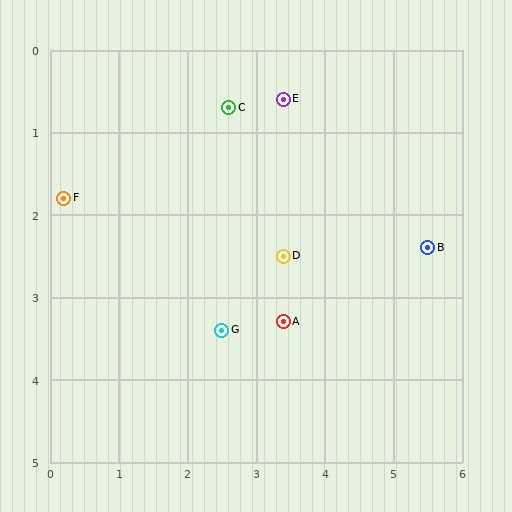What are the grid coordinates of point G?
Point G is at approximately (2.5, 3.4).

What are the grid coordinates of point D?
Point D is at approximately (3.4, 2.5).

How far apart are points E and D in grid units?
Points E and D are about 1.9 grid units apart.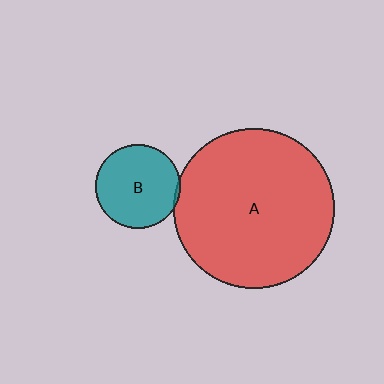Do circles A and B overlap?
Yes.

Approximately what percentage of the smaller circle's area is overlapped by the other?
Approximately 5%.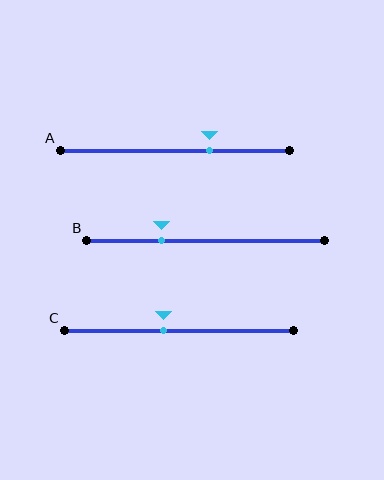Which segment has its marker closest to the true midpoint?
Segment C has its marker closest to the true midpoint.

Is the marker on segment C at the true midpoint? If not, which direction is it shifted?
No, the marker on segment C is shifted to the left by about 7% of the segment length.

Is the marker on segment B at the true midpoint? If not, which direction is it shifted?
No, the marker on segment B is shifted to the left by about 18% of the segment length.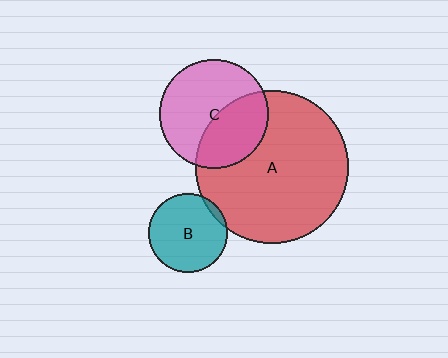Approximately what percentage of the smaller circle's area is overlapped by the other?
Approximately 40%.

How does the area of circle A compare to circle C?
Approximately 2.0 times.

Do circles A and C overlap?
Yes.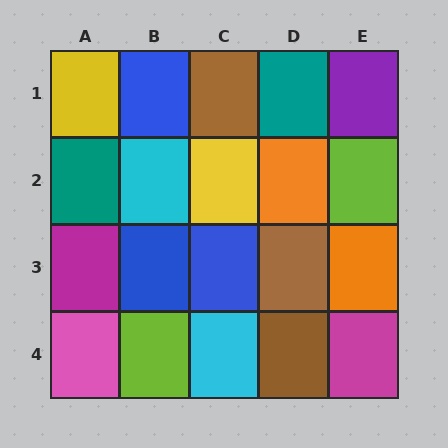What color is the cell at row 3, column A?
Magenta.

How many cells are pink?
1 cell is pink.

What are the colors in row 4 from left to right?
Pink, lime, cyan, brown, magenta.